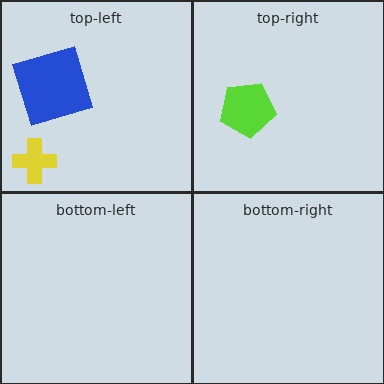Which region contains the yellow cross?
The top-left region.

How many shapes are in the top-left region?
2.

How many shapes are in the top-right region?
1.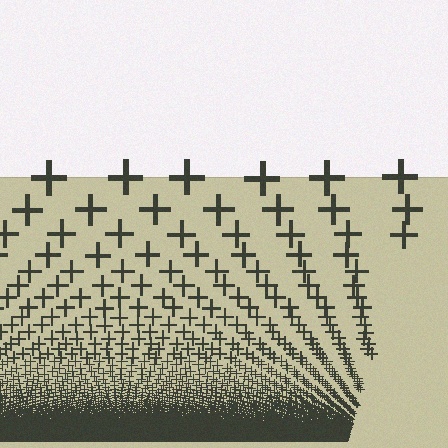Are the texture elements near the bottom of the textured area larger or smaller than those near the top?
Smaller. The gradient is inverted — elements near the bottom are smaller and denser.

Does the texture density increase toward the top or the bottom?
Density increases toward the bottom.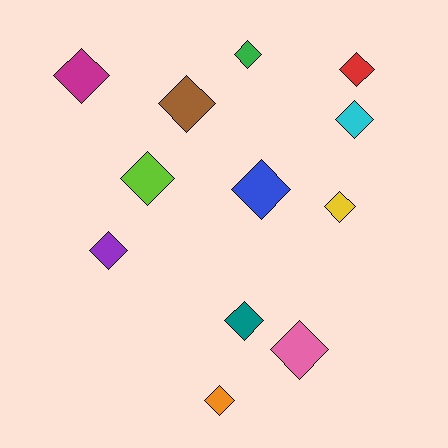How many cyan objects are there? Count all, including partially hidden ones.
There is 1 cyan object.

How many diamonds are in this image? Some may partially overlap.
There are 12 diamonds.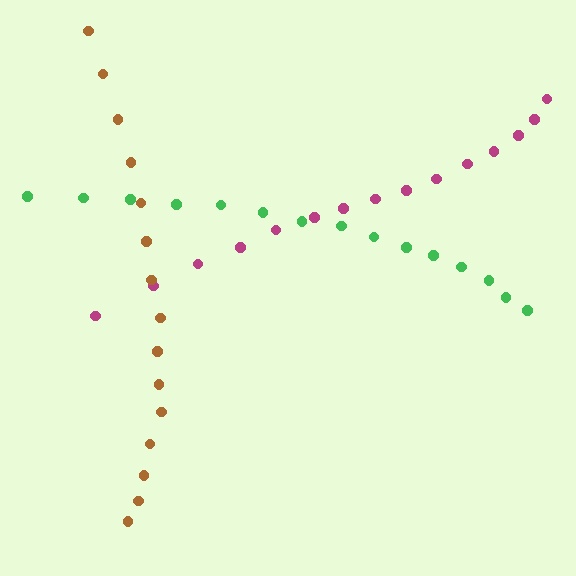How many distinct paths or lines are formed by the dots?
There are 3 distinct paths.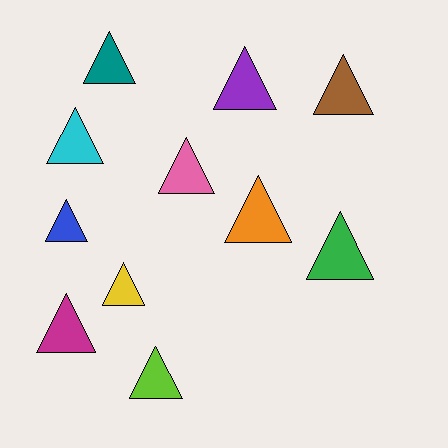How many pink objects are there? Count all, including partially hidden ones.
There is 1 pink object.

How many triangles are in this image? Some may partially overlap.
There are 11 triangles.